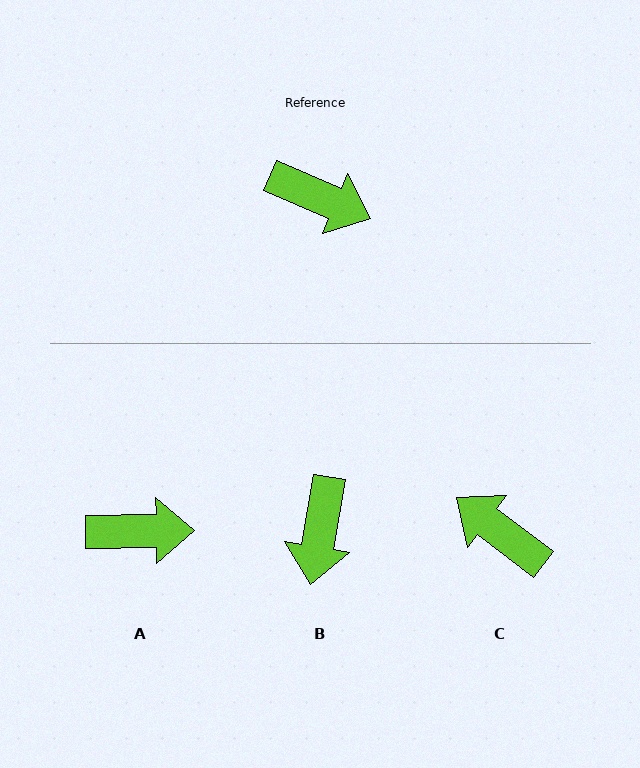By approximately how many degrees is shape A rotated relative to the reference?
Approximately 24 degrees counter-clockwise.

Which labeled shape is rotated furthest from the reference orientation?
C, about 166 degrees away.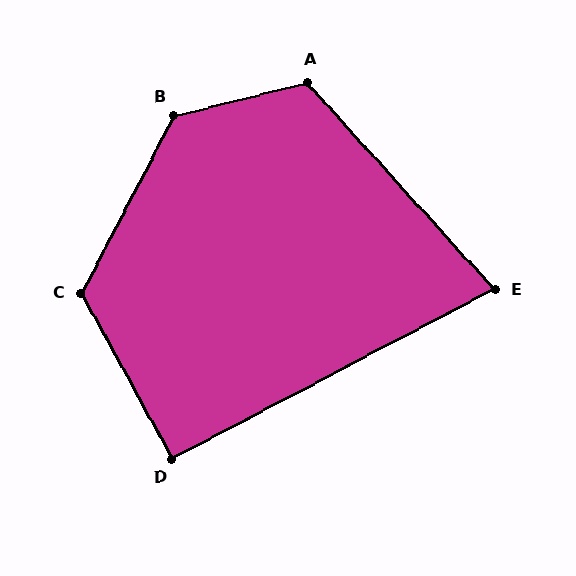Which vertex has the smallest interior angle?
E, at approximately 76 degrees.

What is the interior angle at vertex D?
Approximately 91 degrees (approximately right).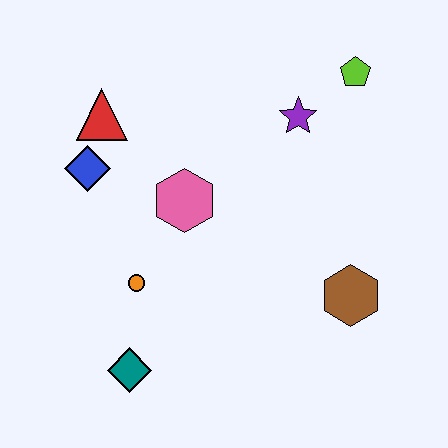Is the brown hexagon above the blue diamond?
No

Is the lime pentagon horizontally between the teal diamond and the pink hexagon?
No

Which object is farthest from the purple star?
The teal diamond is farthest from the purple star.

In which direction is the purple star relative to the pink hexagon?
The purple star is to the right of the pink hexagon.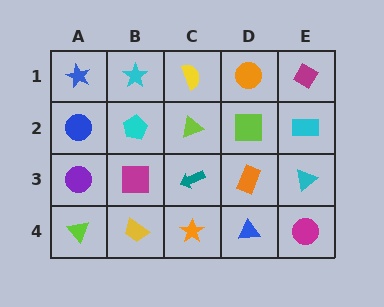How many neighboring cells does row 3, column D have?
4.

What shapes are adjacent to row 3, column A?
A blue circle (row 2, column A), a lime triangle (row 4, column A), a magenta square (row 3, column B).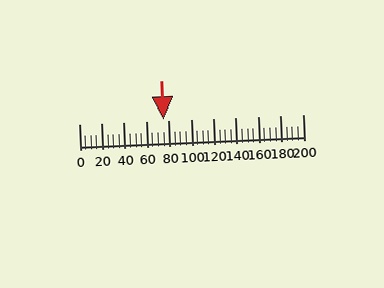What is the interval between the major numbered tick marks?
The major tick marks are spaced 20 units apart.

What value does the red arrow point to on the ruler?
The red arrow points to approximately 76.